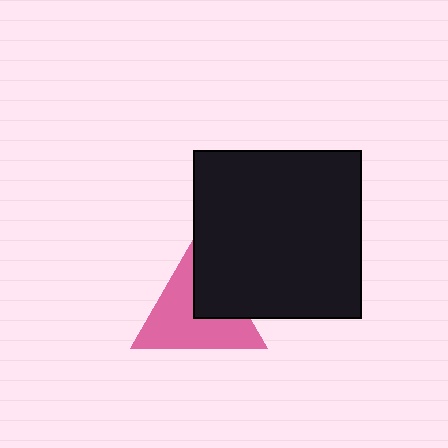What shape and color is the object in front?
The object in front is a black square.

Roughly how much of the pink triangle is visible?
Most of it is visible (roughly 67%).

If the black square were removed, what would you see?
You would see the complete pink triangle.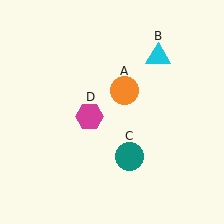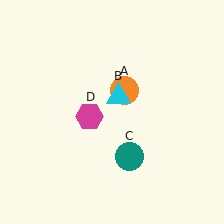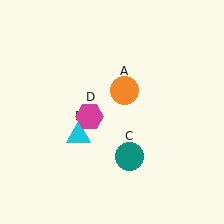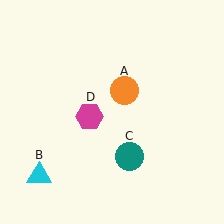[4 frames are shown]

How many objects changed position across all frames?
1 object changed position: cyan triangle (object B).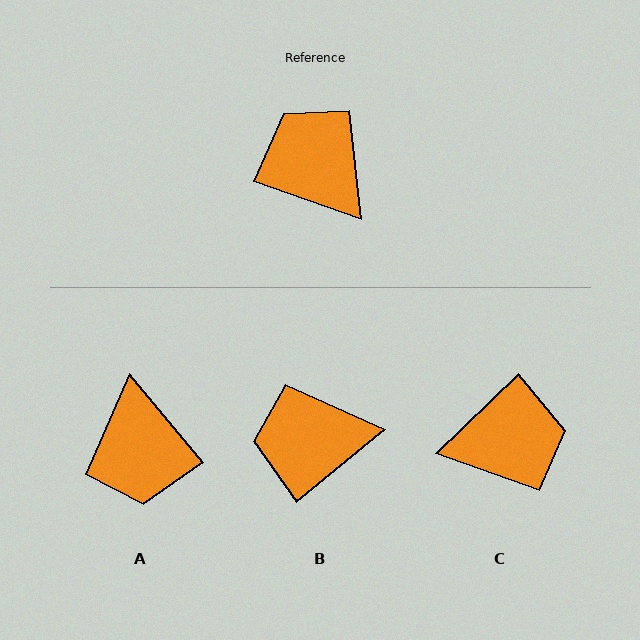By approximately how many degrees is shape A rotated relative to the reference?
Approximately 150 degrees counter-clockwise.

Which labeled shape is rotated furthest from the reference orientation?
A, about 150 degrees away.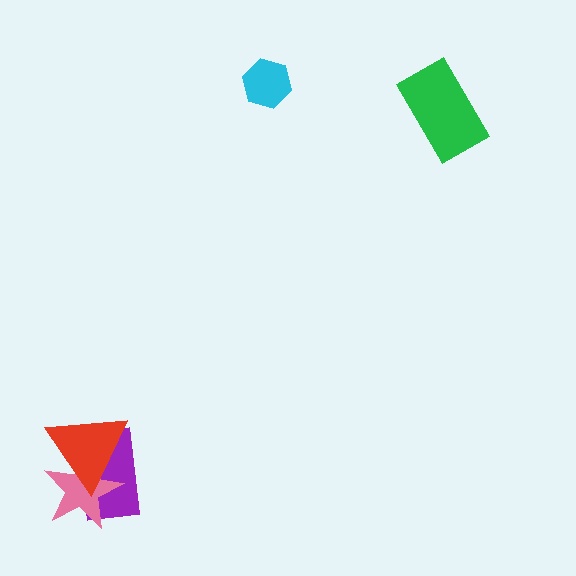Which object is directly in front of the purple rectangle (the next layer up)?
The pink star is directly in front of the purple rectangle.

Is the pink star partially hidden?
Yes, it is partially covered by another shape.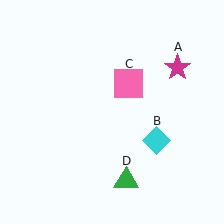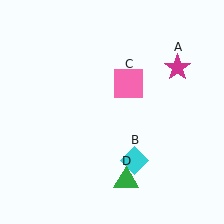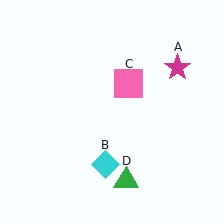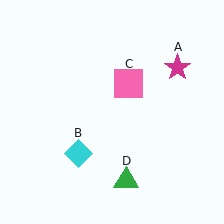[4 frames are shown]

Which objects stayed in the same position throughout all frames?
Magenta star (object A) and pink square (object C) and green triangle (object D) remained stationary.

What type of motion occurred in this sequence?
The cyan diamond (object B) rotated clockwise around the center of the scene.